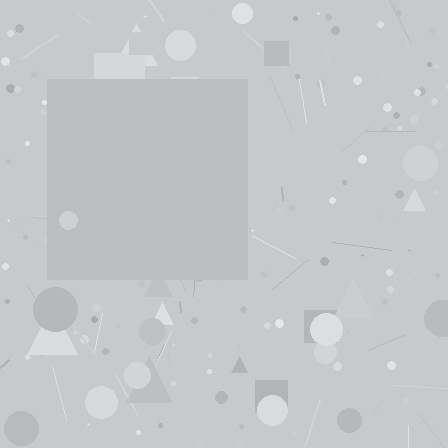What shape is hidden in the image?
A square is hidden in the image.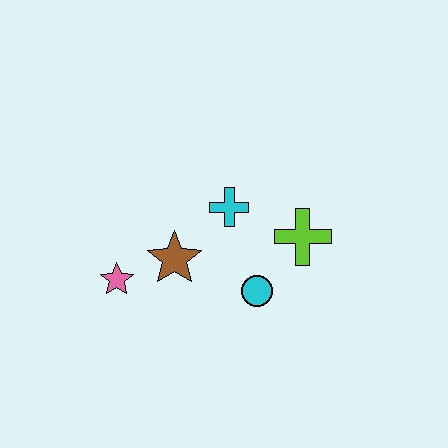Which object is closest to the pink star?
The brown star is closest to the pink star.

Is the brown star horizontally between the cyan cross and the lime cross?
No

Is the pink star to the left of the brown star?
Yes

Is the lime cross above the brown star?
Yes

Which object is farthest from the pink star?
The lime cross is farthest from the pink star.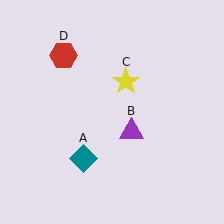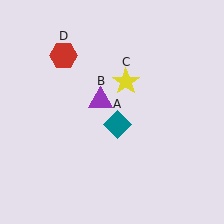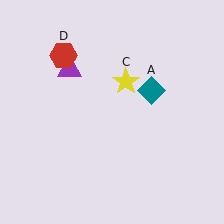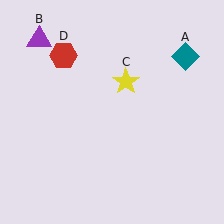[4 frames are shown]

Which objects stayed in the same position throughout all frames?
Yellow star (object C) and red hexagon (object D) remained stationary.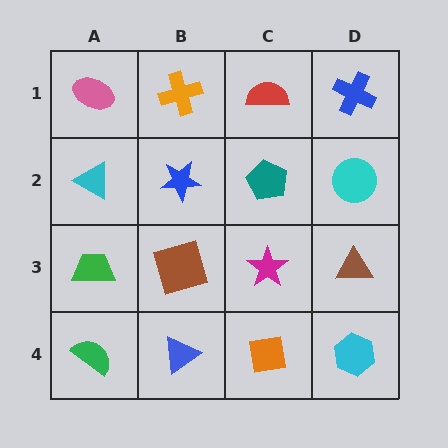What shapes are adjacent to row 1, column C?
A teal pentagon (row 2, column C), an orange cross (row 1, column B), a blue cross (row 1, column D).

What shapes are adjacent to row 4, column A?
A green trapezoid (row 3, column A), a blue triangle (row 4, column B).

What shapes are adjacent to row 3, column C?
A teal pentagon (row 2, column C), an orange square (row 4, column C), a brown square (row 3, column B), a brown triangle (row 3, column D).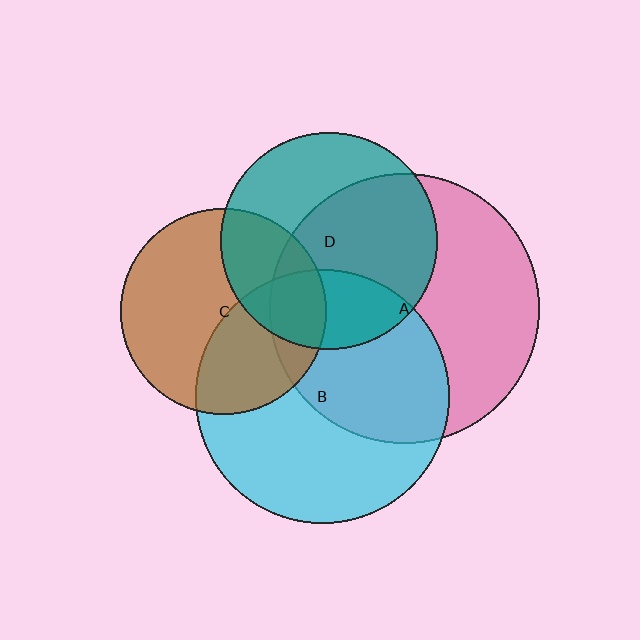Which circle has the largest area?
Circle A (pink).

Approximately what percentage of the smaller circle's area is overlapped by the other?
Approximately 20%.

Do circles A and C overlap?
Yes.